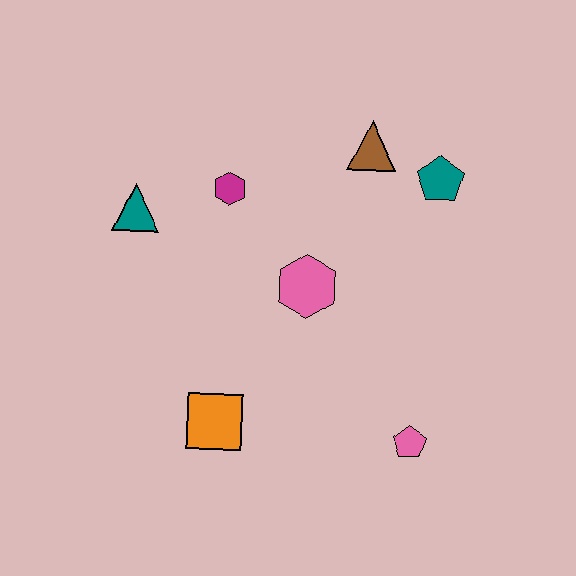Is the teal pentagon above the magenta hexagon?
Yes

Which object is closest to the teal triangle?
The magenta hexagon is closest to the teal triangle.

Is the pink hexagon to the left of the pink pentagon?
Yes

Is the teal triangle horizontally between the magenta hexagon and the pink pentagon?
No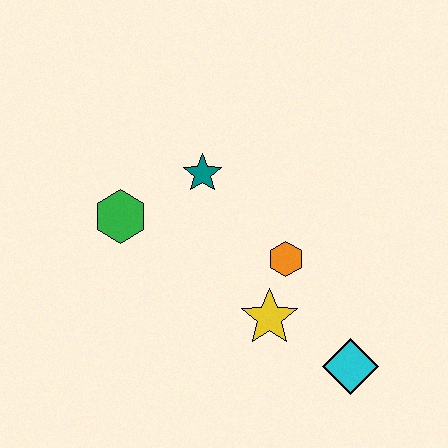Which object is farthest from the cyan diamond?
The green hexagon is farthest from the cyan diamond.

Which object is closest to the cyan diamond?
The yellow star is closest to the cyan diamond.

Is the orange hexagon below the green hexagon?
Yes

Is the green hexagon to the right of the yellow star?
No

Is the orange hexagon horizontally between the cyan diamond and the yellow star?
Yes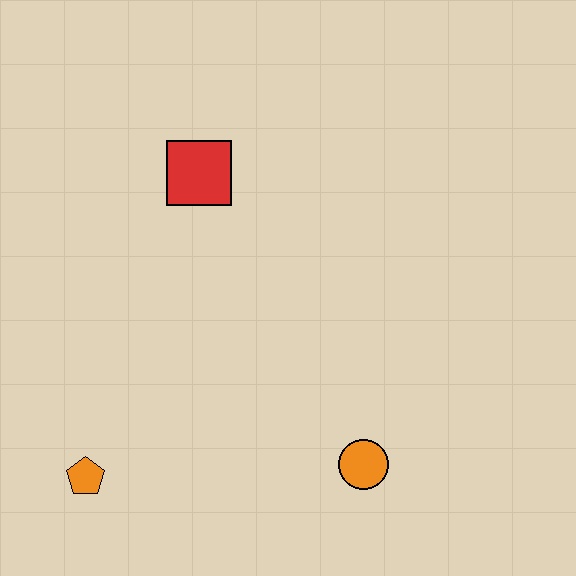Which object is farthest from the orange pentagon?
The red square is farthest from the orange pentagon.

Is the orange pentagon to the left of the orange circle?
Yes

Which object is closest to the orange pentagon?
The orange circle is closest to the orange pentagon.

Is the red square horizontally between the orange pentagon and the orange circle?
Yes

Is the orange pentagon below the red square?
Yes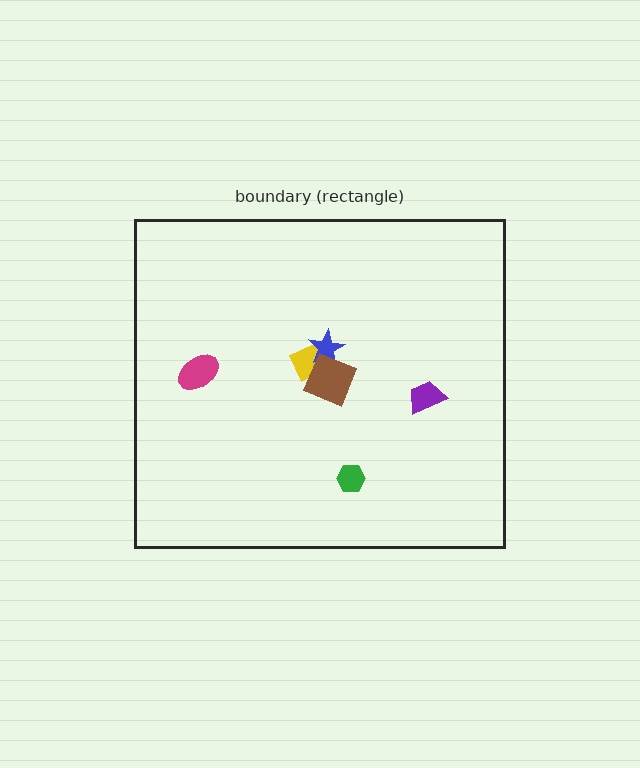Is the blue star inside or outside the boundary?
Inside.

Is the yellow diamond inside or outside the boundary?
Inside.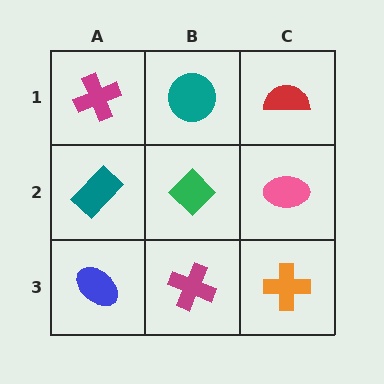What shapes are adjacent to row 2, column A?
A magenta cross (row 1, column A), a blue ellipse (row 3, column A), a green diamond (row 2, column B).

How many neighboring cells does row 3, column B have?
3.